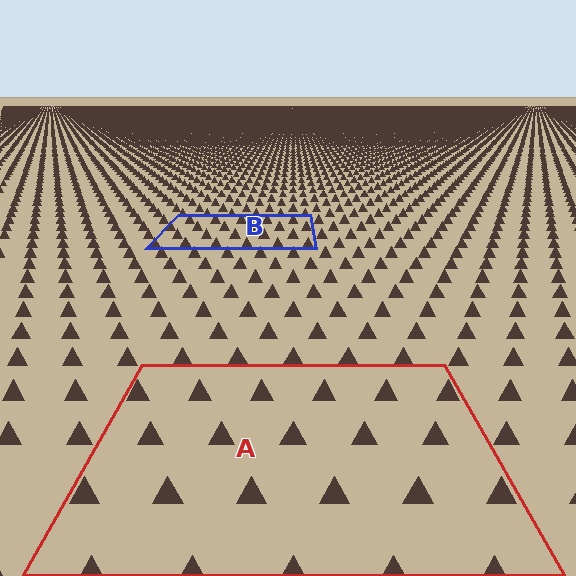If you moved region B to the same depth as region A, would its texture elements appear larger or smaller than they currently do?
They would appear larger. At a closer depth, the same texture elements are projected at a bigger on-screen size.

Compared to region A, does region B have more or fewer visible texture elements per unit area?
Region B has more texture elements per unit area — they are packed more densely because it is farther away.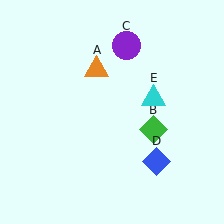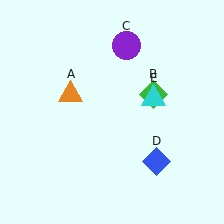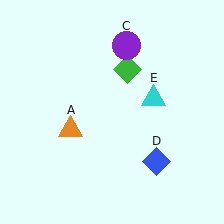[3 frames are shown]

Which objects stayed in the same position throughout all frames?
Purple circle (object C) and blue diamond (object D) and cyan triangle (object E) remained stationary.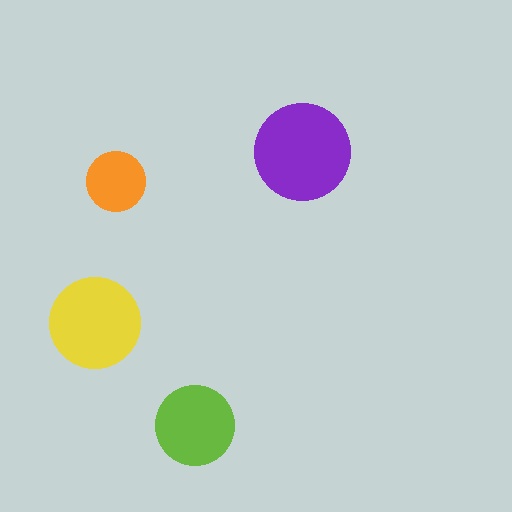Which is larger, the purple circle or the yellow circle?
The purple one.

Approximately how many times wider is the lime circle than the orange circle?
About 1.5 times wider.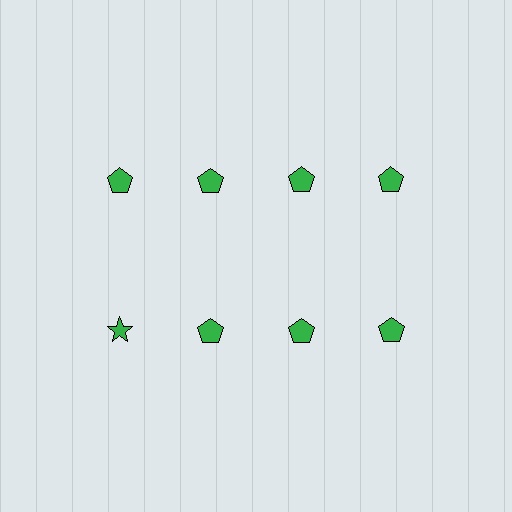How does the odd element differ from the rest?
It has a different shape: star instead of pentagon.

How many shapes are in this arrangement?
There are 8 shapes arranged in a grid pattern.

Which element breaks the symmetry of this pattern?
The green star in the second row, leftmost column breaks the symmetry. All other shapes are green pentagons.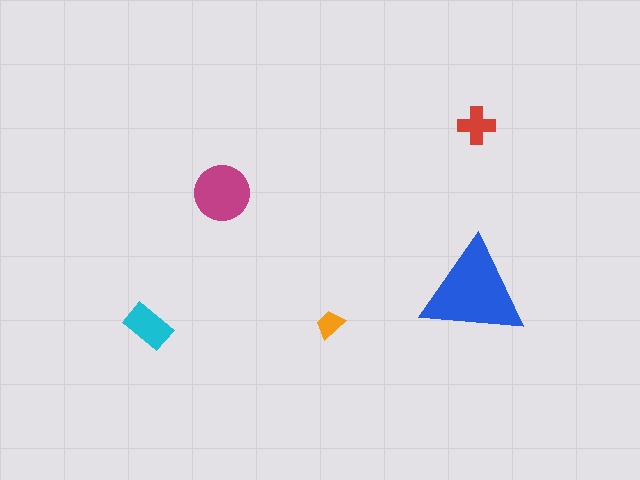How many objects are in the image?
There are 5 objects in the image.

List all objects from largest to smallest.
The blue triangle, the magenta circle, the cyan rectangle, the red cross, the orange trapezoid.